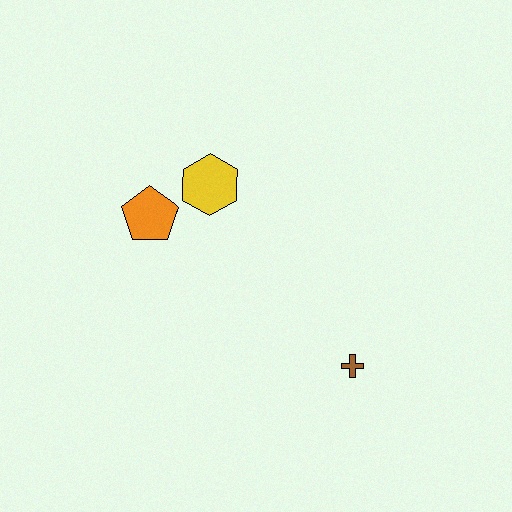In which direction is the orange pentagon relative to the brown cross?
The orange pentagon is to the left of the brown cross.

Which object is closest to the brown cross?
The yellow hexagon is closest to the brown cross.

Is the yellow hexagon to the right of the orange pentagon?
Yes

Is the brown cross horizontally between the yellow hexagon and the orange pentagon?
No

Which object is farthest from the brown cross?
The orange pentagon is farthest from the brown cross.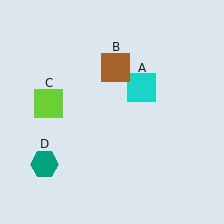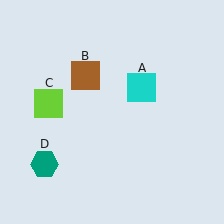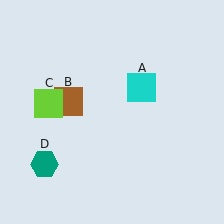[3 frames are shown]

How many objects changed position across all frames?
1 object changed position: brown square (object B).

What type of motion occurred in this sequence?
The brown square (object B) rotated counterclockwise around the center of the scene.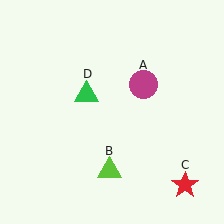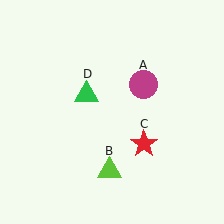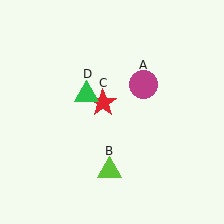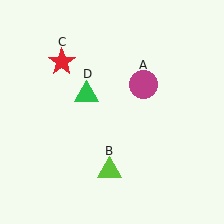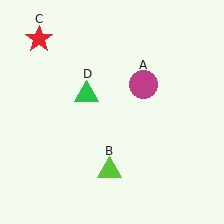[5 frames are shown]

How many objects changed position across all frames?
1 object changed position: red star (object C).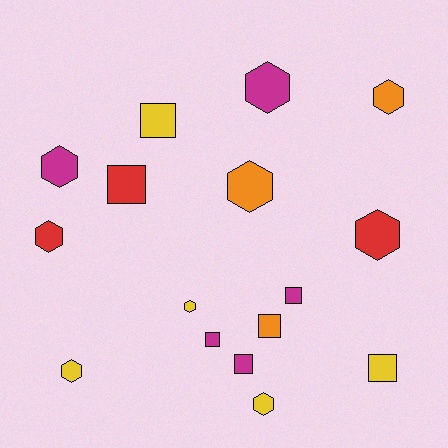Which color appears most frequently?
Magenta, with 5 objects.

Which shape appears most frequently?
Hexagon, with 9 objects.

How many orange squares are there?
There is 1 orange square.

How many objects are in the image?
There are 16 objects.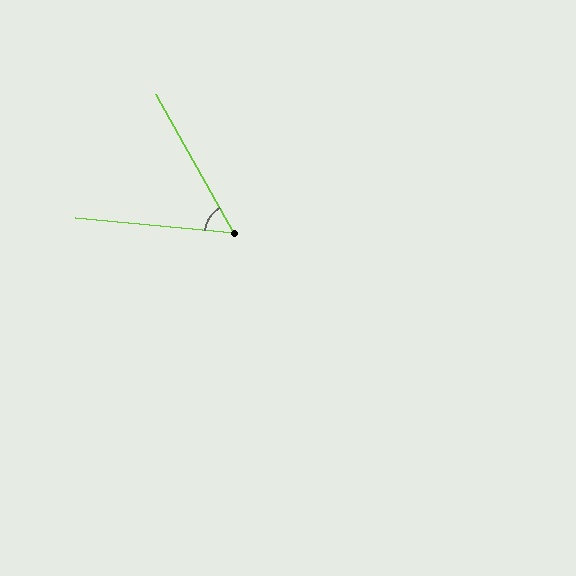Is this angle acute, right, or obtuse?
It is acute.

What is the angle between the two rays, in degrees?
Approximately 55 degrees.